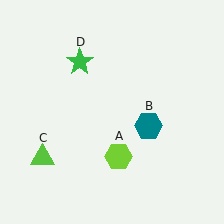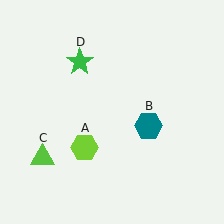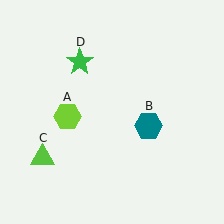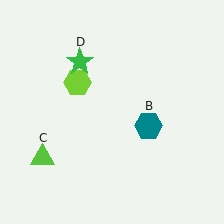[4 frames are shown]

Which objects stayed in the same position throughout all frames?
Teal hexagon (object B) and lime triangle (object C) and green star (object D) remained stationary.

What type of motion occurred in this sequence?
The lime hexagon (object A) rotated clockwise around the center of the scene.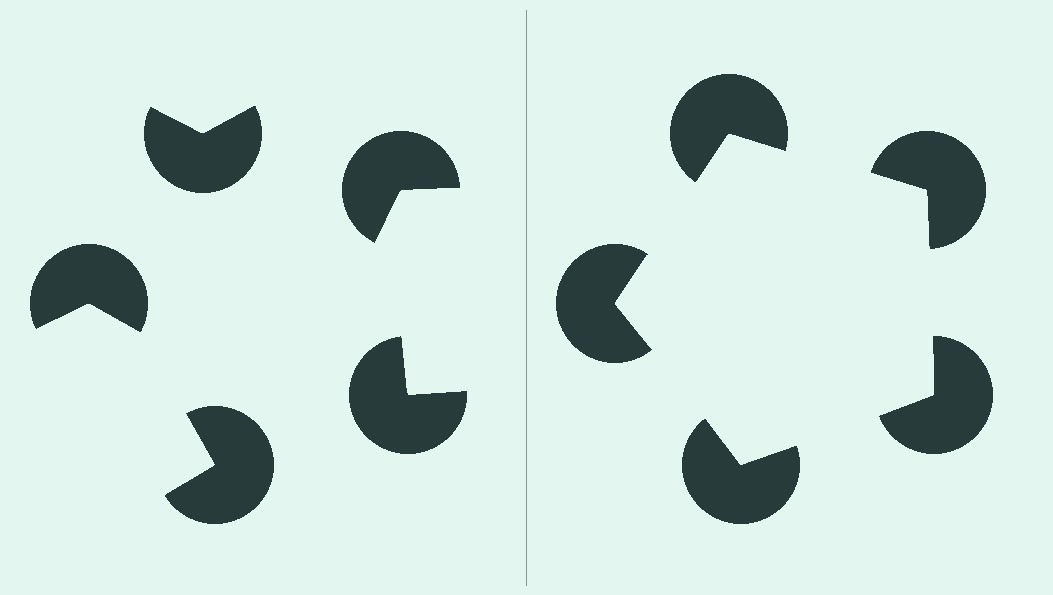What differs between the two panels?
The pac-man discs are positioned identically on both sides; only the wedge orientations differ. On the right they align to a pentagon; on the left they are misaligned.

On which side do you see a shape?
An illusory pentagon appears on the right side. On the left side the wedge cuts are rotated, so no coherent shape forms.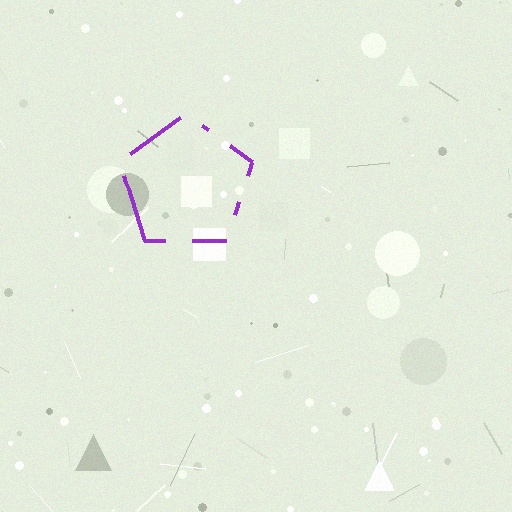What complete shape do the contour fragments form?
The contour fragments form a pentagon.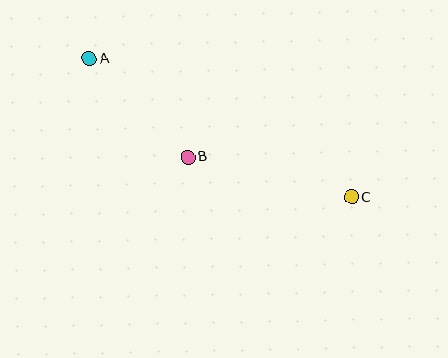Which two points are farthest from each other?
Points A and C are farthest from each other.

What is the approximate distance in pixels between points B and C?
The distance between B and C is approximately 169 pixels.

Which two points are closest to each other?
Points A and B are closest to each other.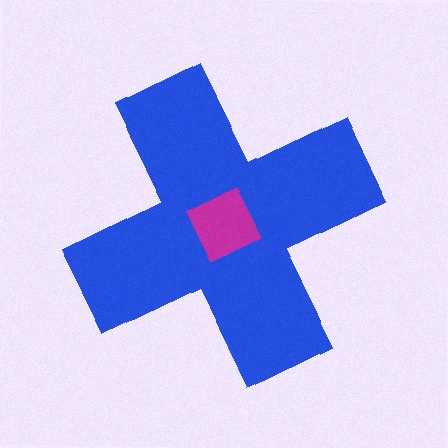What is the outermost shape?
The blue cross.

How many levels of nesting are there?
2.